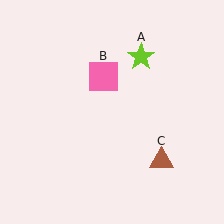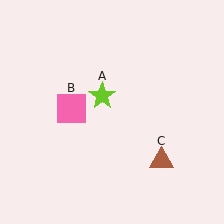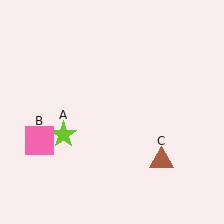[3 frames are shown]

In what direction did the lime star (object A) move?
The lime star (object A) moved down and to the left.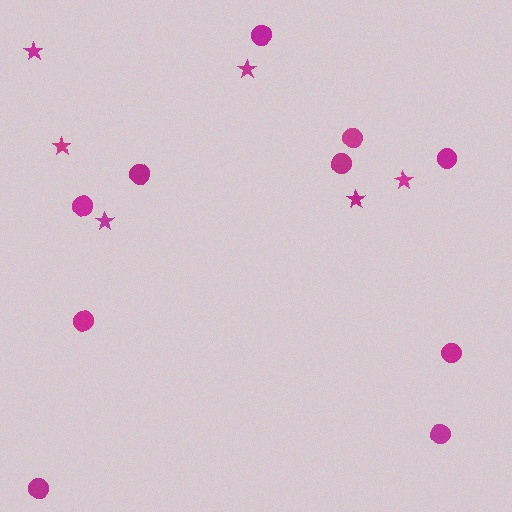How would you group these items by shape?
There are 2 groups: one group of stars (6) and one group of circles (10).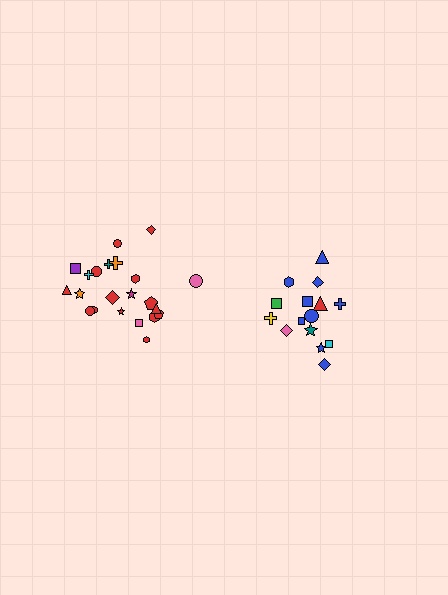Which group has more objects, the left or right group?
The left group.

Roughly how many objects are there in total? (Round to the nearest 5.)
Roughly 35 objects in total.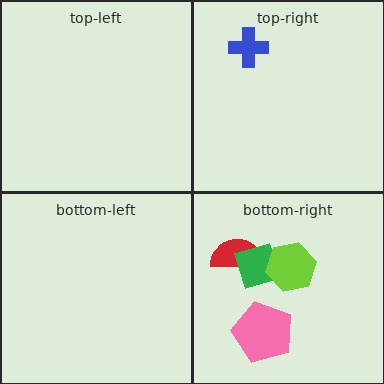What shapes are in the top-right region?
The blue cross.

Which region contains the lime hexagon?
The bottom-right region.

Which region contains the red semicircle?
The bottom-right region.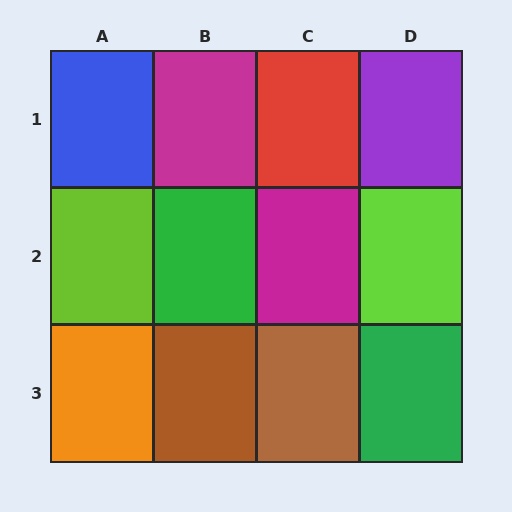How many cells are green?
2 cells are green.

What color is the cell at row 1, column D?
Purple.